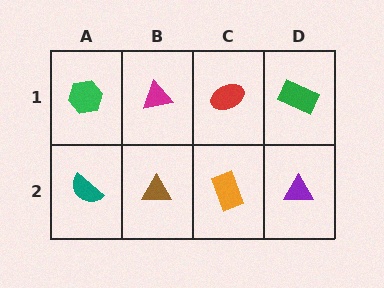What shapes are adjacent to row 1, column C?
An orange rectangle (row 2, column C), a magenta triangle (row 1, column B), a green rectangle (row 1, column D).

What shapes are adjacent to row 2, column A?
A green hexagon (row 1, column A), a brown triangle (row 2, column B).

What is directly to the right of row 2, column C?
A purple triangle.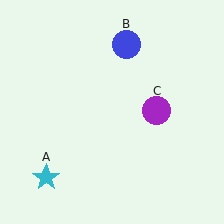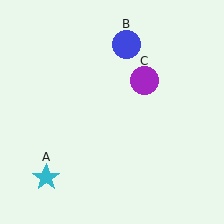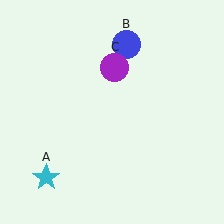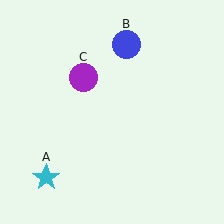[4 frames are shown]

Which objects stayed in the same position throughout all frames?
Cyan star (object A) and blue circle (object B) remained stationary.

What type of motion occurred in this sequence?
The purple circle (object C) rotated counterclockwise around the center of the scene.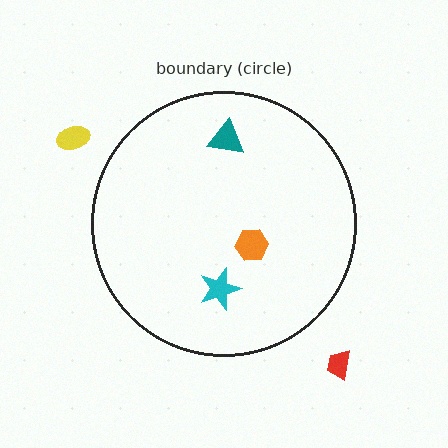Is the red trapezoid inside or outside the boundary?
Outside.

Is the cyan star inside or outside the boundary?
Inside.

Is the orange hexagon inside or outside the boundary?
Inside.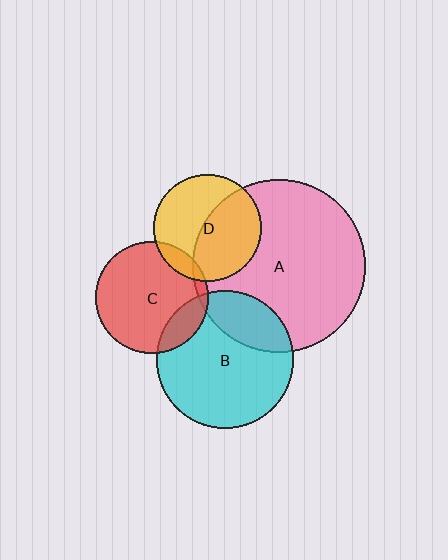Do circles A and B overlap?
Yes.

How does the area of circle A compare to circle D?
Approximately 2.6 times.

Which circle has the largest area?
Circle A (pink).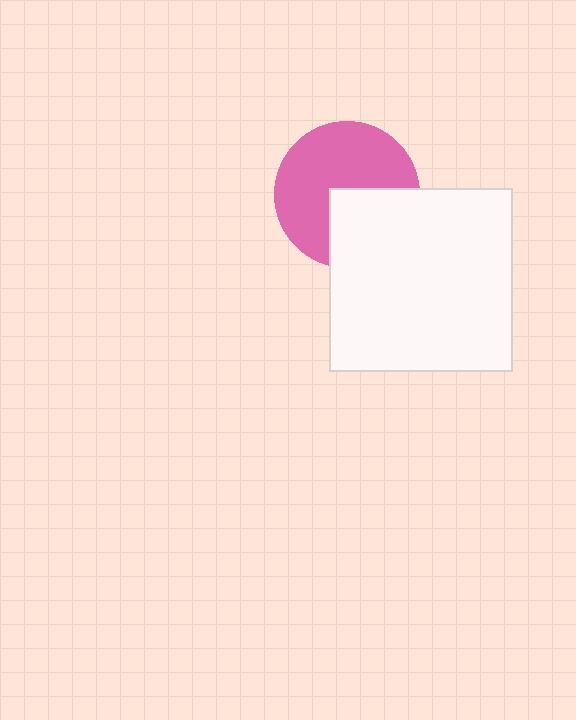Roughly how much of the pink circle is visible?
About half of it is visible (roughly 64%).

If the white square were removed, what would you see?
You would see the complete pink circle.